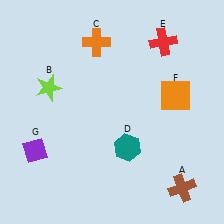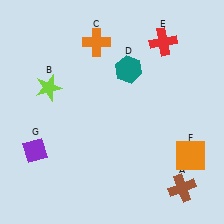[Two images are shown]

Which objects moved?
The objects that moved are: the teal hexagon (D), the orange square (F).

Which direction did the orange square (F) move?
The orange square (F) moved down.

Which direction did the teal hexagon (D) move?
The teal hexagon (D) moved up.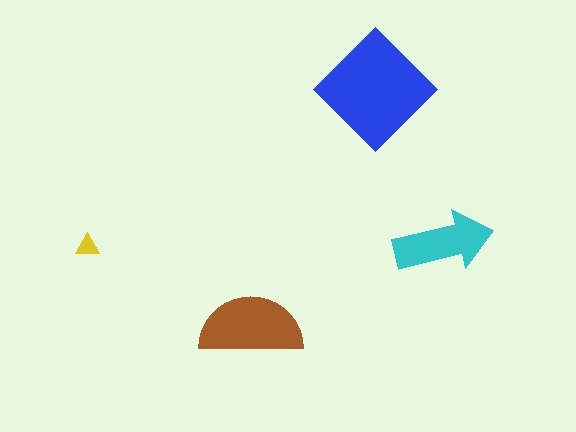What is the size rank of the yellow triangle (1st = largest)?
4th.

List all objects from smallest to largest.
The yellow triangle, the cyan arrow, the brown semicircle, the blue diamond.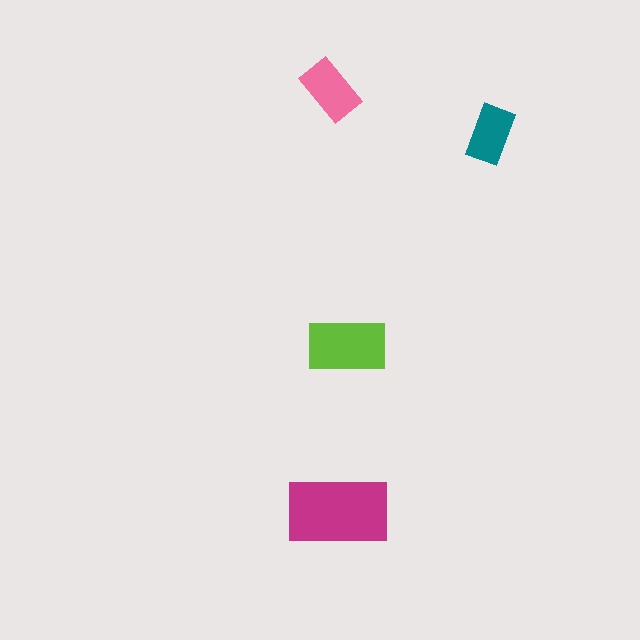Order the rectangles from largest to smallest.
the magenta one, the lime one, the pink one, the teal one.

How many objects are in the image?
There are 4 objects in the image.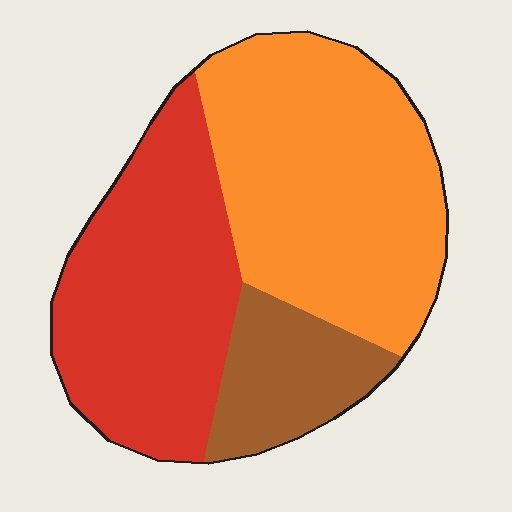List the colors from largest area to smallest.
From largest to smallest: orange, red, brown.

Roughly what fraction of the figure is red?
Red takes up between a quarter and a half of the figure.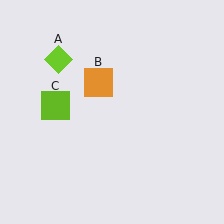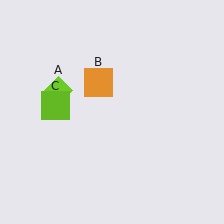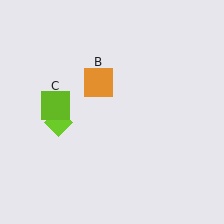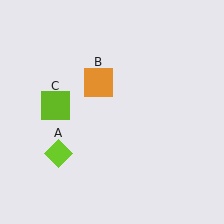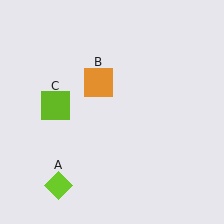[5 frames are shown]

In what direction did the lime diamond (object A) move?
The lime diamond (object A) moved down.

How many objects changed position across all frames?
1 object changed position: lime diamond (object A).